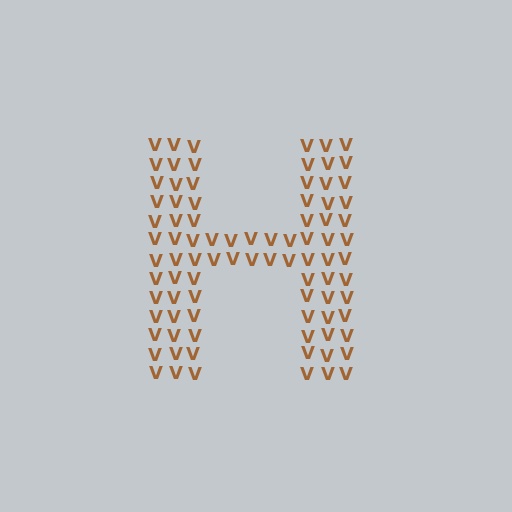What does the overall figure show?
The overall figure shows the letter H.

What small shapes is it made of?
It is made of small letter V's.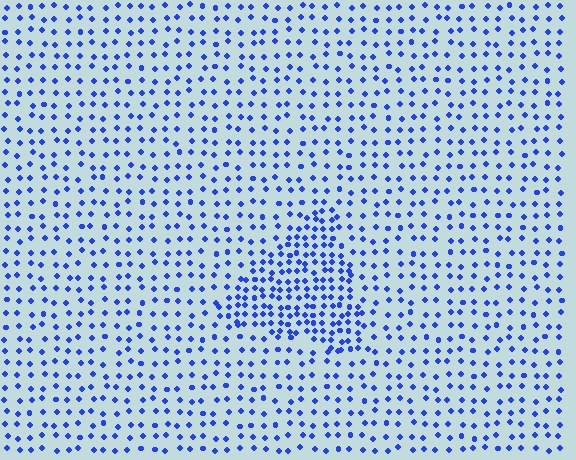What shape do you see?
I see a triangle.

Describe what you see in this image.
The image contains small blue elements arranged at two different densities. A triangle-shaped region is visible where the elements are more densely packed than the surrounding area.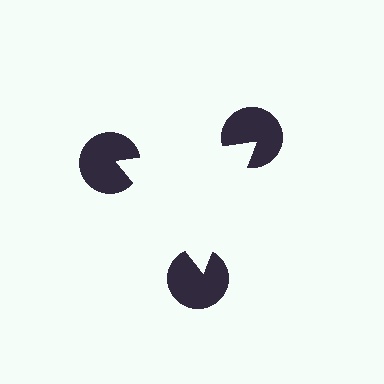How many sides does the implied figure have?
3 sides.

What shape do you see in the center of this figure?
An illusory triangle — its edges are inferred from the aligned wedge cuts in the pac-man discs, not physically drawn.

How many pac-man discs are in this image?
There are 3 — one at each vertex of the illusory triangle.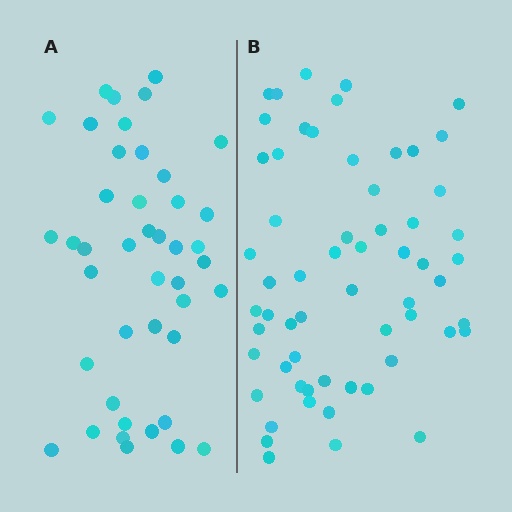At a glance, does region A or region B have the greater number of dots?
Region B (the right region) has more dots.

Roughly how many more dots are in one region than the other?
Region B has approximately 15 more dots than region A.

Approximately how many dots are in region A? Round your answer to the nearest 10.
About 40 dots. (The exact count is 43, which rounds to 40.)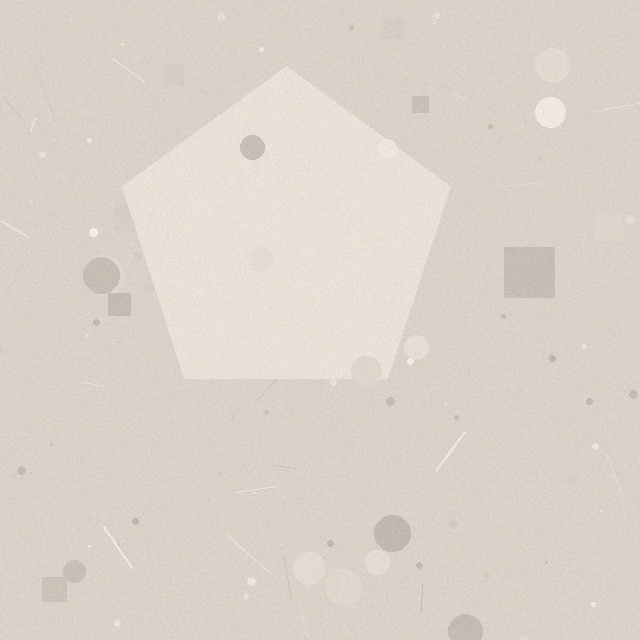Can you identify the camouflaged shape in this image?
The camouflaged shape is a pentagon.